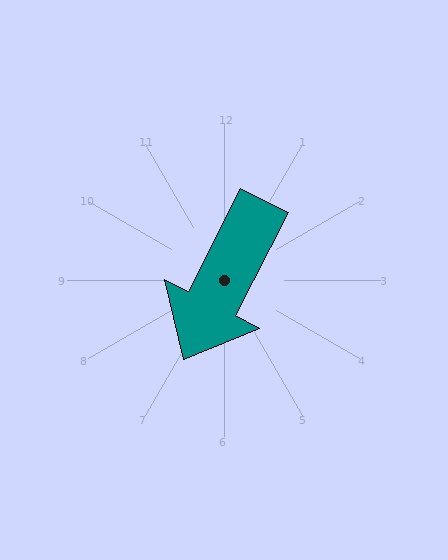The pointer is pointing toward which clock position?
Roughly 7 o'clock.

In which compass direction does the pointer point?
Southwest.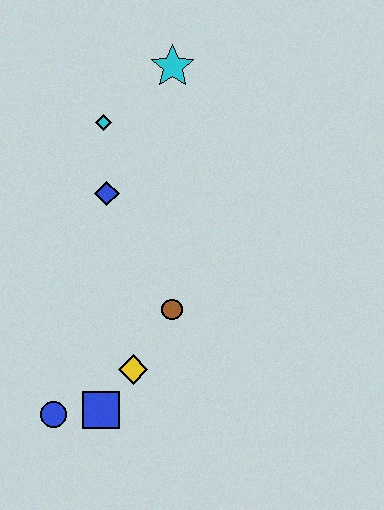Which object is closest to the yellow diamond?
The blue square is closest to the yellow diamond.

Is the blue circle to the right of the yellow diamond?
No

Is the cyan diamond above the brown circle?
Yes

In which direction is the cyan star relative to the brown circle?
The cyan star is above the brown circle.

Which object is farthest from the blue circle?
The cyan star is farthest from the blue circle.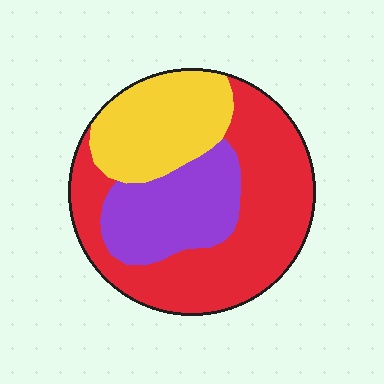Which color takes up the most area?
Red, at roughly 50%.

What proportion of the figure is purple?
Purple takes up about one quarter (1/4) of the figure.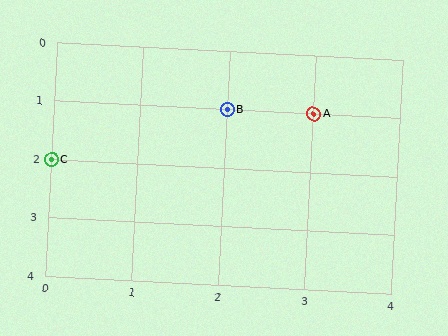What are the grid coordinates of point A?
Point A is at grid coordinates (3, 1).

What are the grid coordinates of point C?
Point C is at grid coordinates (0, 2).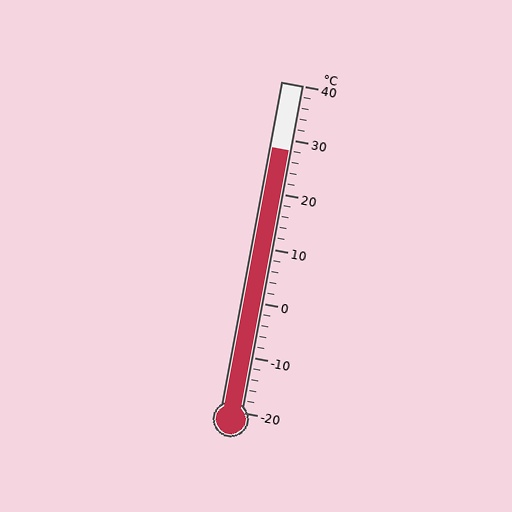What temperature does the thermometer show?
The thermometer shows approximately 28°C.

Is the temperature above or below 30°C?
The temperature is below 30°C.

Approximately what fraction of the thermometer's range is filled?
The thermometer is filled to approximately 80% of its range.